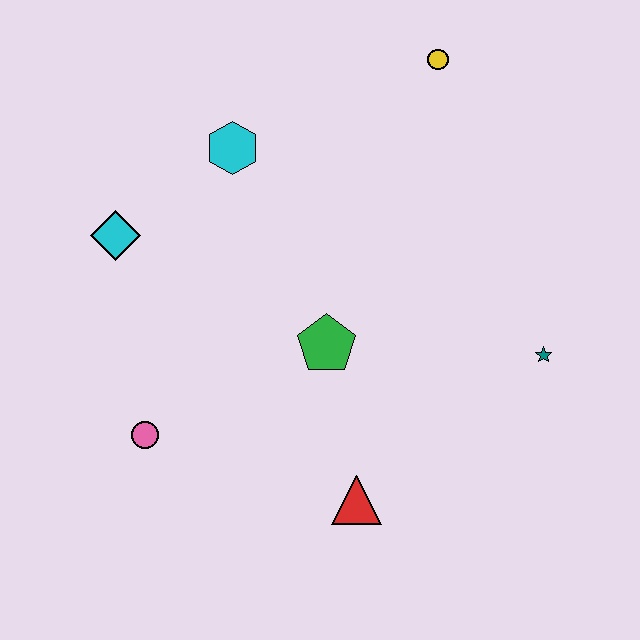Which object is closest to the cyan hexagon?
The cyan diamond is closest to the cyan hexagon.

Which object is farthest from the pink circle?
The yellow circle is farthest from the pink circle.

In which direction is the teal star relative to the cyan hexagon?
The teal star is to the right of the cyan hexagon.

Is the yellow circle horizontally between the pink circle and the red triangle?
No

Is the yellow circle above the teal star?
Yes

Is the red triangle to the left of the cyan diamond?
No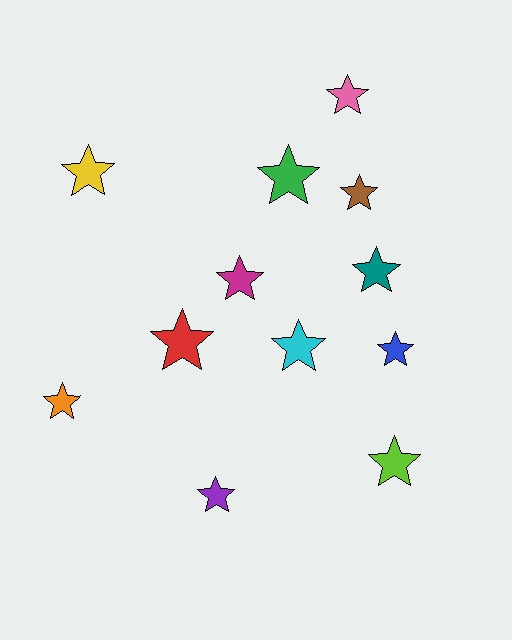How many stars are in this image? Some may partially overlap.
There are 12 stars.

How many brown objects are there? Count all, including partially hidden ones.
There is 1 brown object.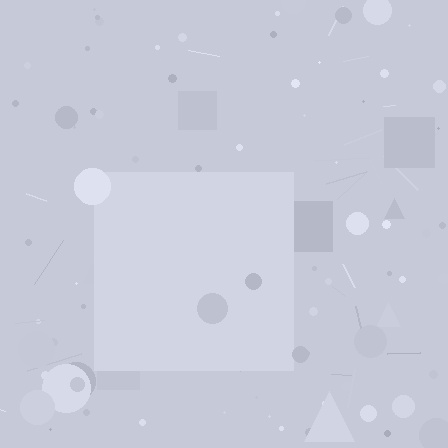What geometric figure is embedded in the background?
A square is embedded in the background.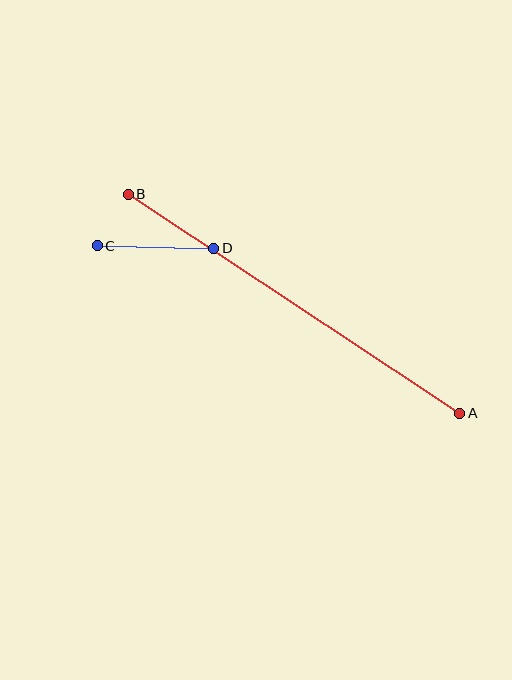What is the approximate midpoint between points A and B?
The midpoint is at approximately (294, 304) pixels.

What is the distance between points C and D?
The distance is approximately 116 pixels.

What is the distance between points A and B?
The distance is approximately 398 pixels.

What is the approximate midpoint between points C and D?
The midpoint is at approximately (155, 247) pixels.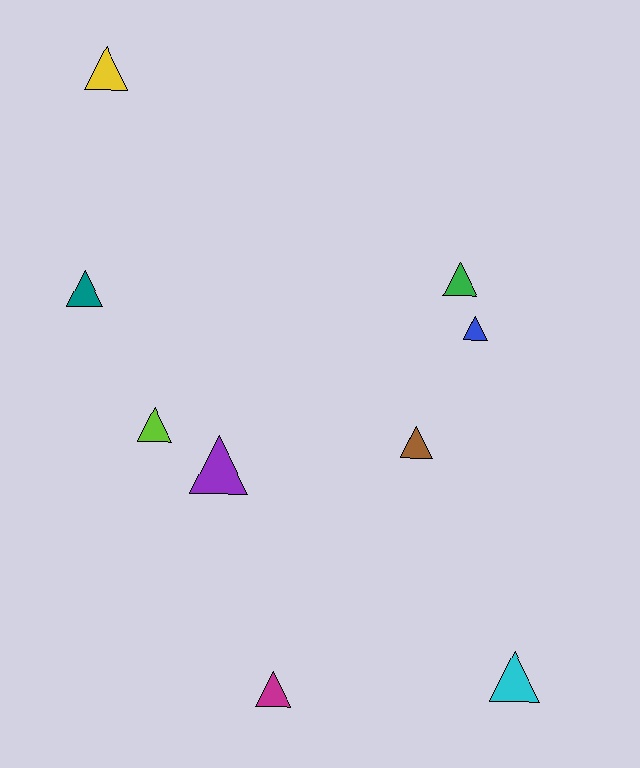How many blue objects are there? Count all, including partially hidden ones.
There is 1 blue object.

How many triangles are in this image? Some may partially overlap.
There are 9 triangles.